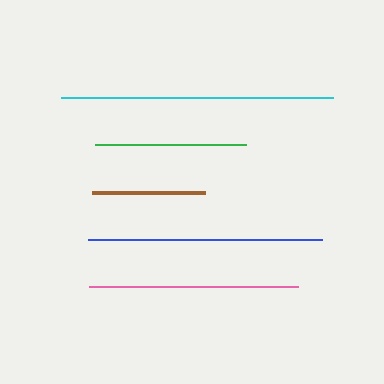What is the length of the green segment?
The green segment is approximately 151 pixels long.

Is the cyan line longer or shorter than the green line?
The cyan line is longer than the green line.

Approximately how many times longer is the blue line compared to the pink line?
The blue line is approximately 1.1 times the length of the pink line.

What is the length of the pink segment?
The pink segment is approximately 209 pixels long.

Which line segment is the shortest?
The brown line is the shortest at approximately 113 pixels.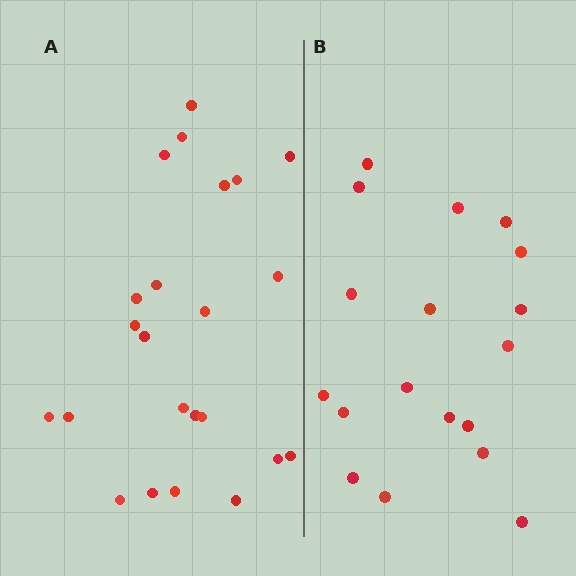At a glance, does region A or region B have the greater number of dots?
Region A (the left region) has more dots.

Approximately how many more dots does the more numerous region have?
Region A has about 5 more dots than region B.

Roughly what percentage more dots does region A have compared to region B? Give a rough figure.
About 30% more.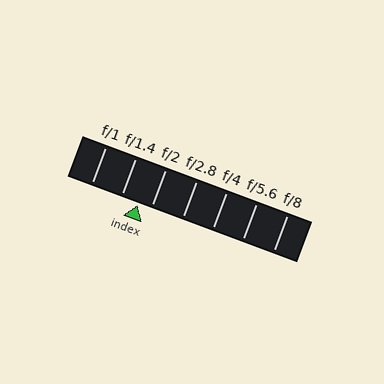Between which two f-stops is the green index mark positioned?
The index mark is between f/1.4 and f/2.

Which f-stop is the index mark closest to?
The index mark is closest to f/2.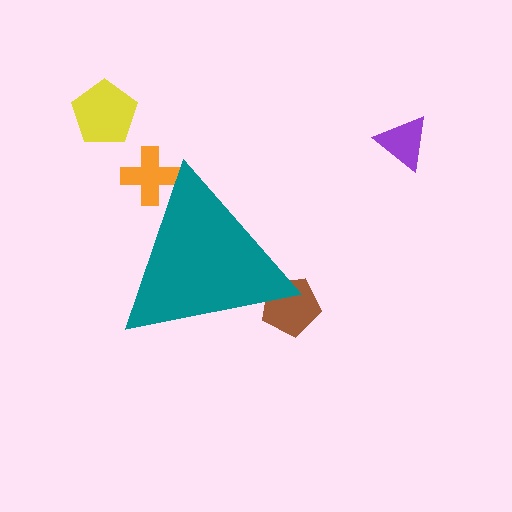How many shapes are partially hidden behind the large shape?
2 shapes are partially hidden.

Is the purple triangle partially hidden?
No, the purple triangle is fully visible.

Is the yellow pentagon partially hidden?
No, the yellow pentagon is fully visible.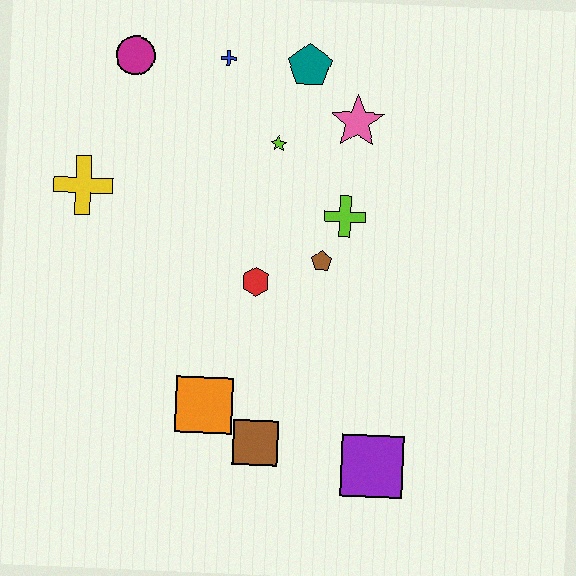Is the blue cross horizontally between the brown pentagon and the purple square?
No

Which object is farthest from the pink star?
The purple square is farthest from the pink star.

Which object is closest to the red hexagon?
The brown pentagon is closest to the red hexagon.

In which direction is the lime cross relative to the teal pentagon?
The lime cross is below the teal pentagon.